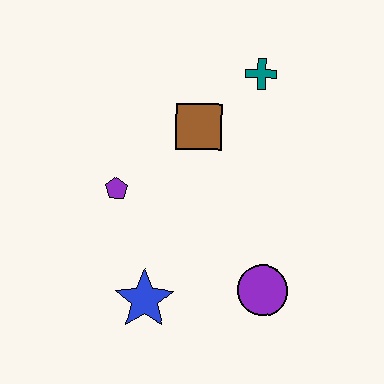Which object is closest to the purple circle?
The blue star is closest to the purple circle.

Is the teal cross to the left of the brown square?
No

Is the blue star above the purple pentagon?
No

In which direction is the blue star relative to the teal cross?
The blue star is below the teal cross.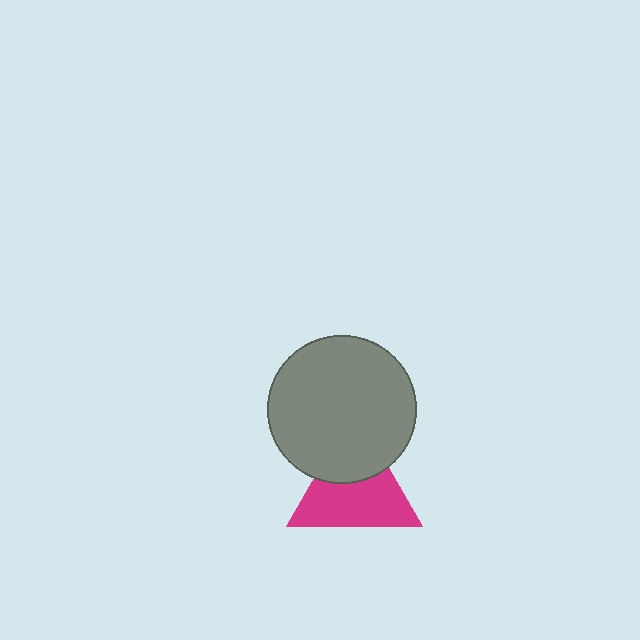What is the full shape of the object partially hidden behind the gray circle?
The partially hidden object is a magenta triangle.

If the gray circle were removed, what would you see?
You would see the complete magenta triangle.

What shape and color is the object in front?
The object in front is a gray circle.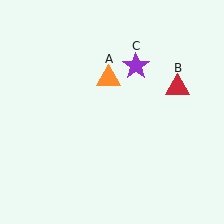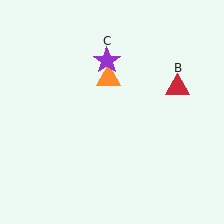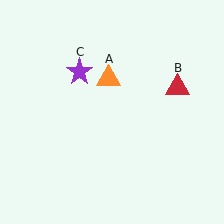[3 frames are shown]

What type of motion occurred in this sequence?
The purple star (object C) rotated counterclockwise around the center of the scene.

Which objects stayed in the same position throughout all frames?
Orange triangle (object A) and red triangle (object B) remained stationary.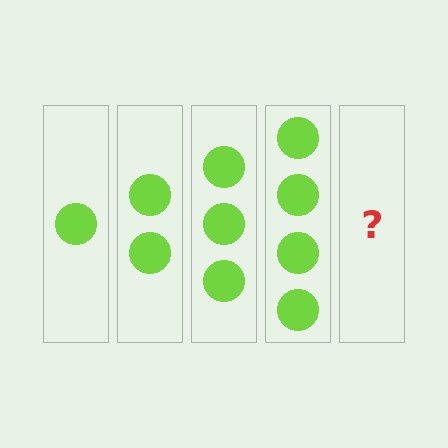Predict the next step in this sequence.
The next step is 5 circles.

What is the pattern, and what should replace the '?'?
The pattern is that each step adds one more circle. The '?' should be 5 circles.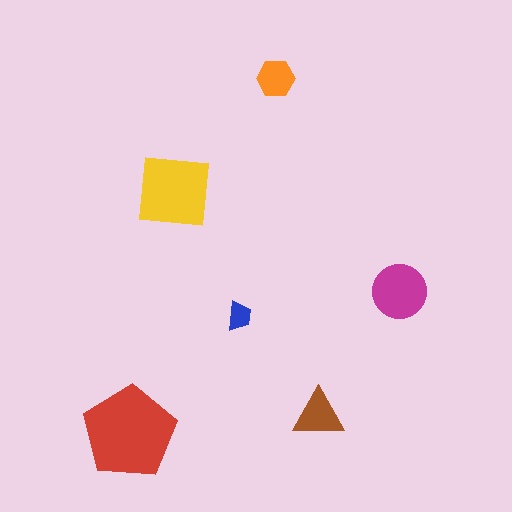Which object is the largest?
The red pentagon.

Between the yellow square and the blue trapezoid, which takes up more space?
The yellow square.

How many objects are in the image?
There are 6 objects in the image.